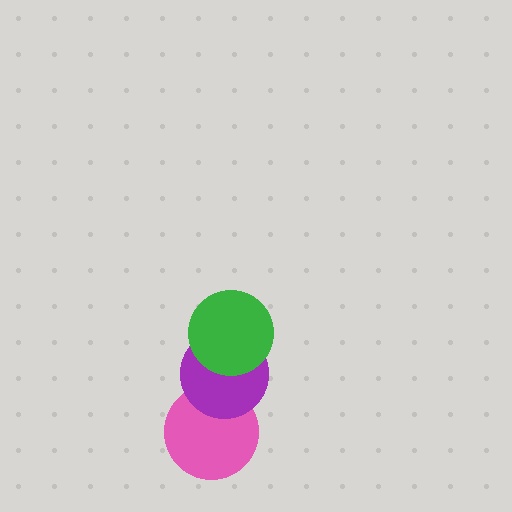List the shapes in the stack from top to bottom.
From top to bottom: the green circle, the purple circle, the pink circle.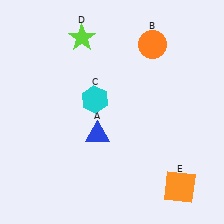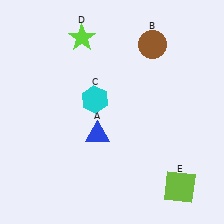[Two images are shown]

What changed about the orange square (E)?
In Image 1, E is orange. In Image 2, it changed to lime.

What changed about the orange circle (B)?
In Image 1, B is orange. In Image 2, it changed to brown.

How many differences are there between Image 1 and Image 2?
There are 2 differences between the two images.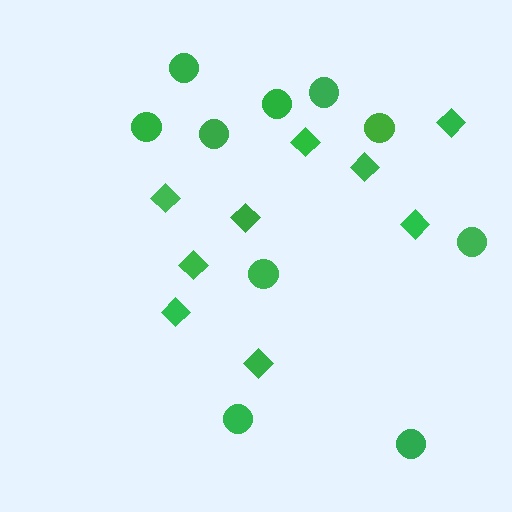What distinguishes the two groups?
There are 2 groups: one group of circles (10) and one group of diamonds (9).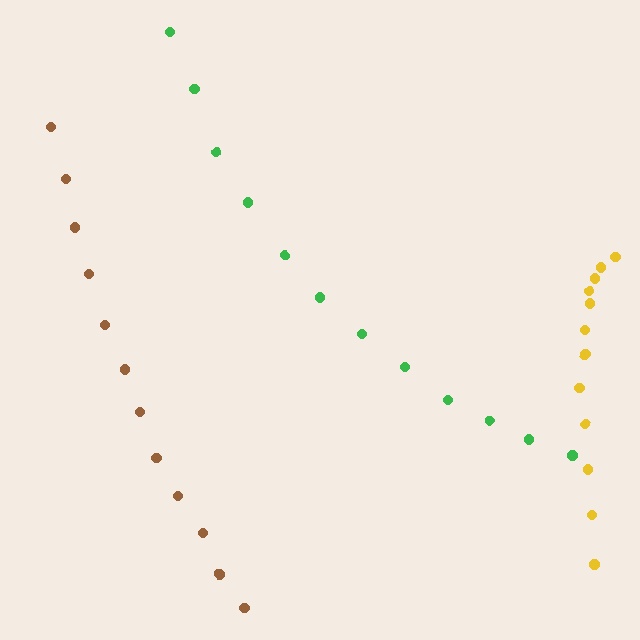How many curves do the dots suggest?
There are 3 distinct paths.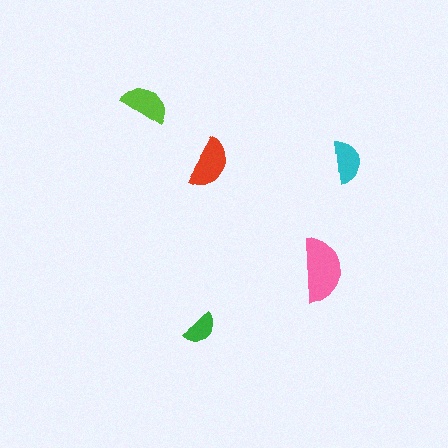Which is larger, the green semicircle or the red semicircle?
The red one.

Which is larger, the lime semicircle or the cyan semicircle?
The lime one.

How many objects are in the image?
There are 5 objects in the image.